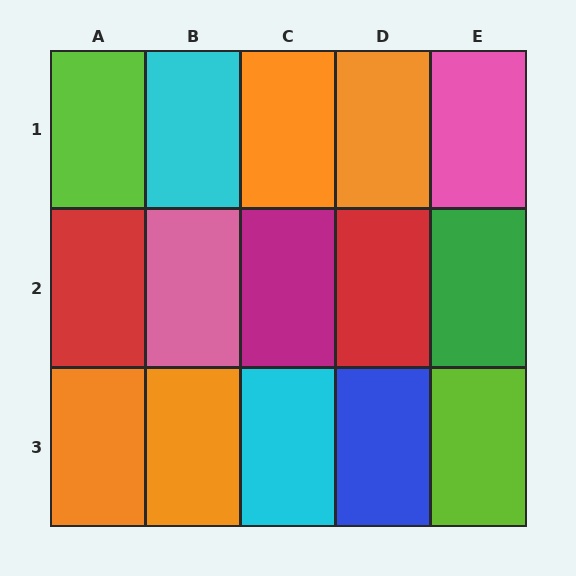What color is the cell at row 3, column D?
Blue.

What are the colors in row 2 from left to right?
Red, pink, magenta, red, green.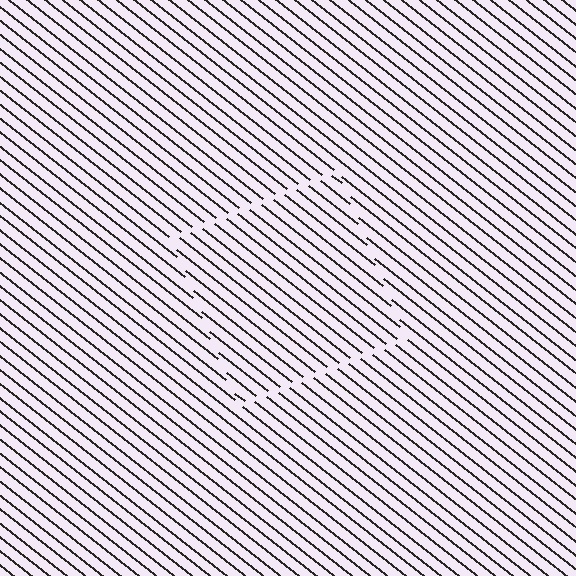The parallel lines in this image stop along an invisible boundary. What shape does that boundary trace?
An illusory square. The interior of the shape contains the same grating, shifted by half a period — the contour is defined by the phase discontinuity where line-ends from the inner and outer gratings abut.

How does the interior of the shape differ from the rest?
The interior of the shape contains the same grating, shifted by half a period — the contour is defined by the phase discontinuity where line-ends from the inner and outer gratings abut.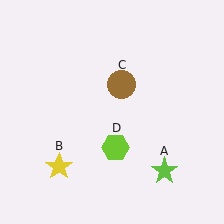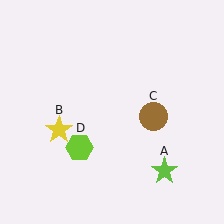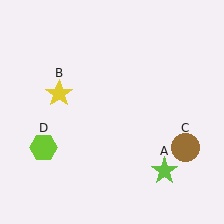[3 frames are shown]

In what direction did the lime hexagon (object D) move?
The lime hexagon (object D) moved left.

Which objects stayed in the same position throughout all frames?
Lime star (object A) remained stationary.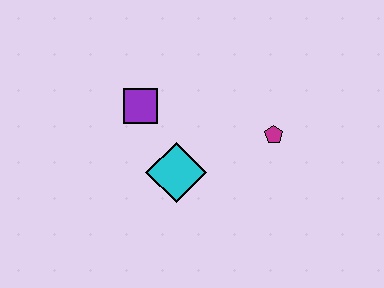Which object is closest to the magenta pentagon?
The cyan diamond is closest to the magenta pentagon.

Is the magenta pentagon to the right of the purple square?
Yes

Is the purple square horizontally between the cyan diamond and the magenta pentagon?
No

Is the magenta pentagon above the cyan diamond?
Yes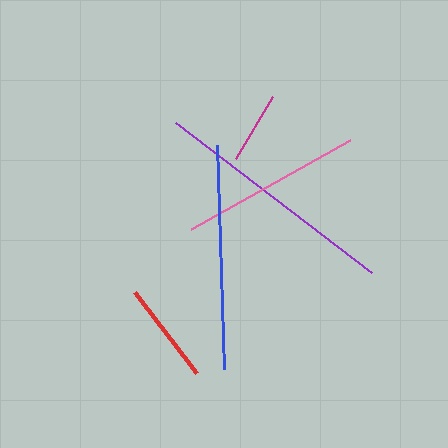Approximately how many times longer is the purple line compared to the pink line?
The purple line is approximately 1.4 times the length of the pink line.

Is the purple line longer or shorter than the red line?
The purple line is longer than the red line.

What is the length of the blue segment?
The blue segment is approximately 224 pixels long.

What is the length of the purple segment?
The purple segment is approximately 247 pixels long.